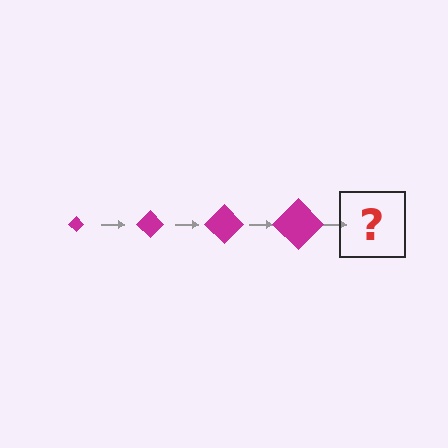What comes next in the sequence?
The next element should be a magenta diamond, larger than the previous one.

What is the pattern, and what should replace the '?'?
The pattern is that the diamond gets progressively larger each step. The '?' should be a magenta diamond, larger than the previous one.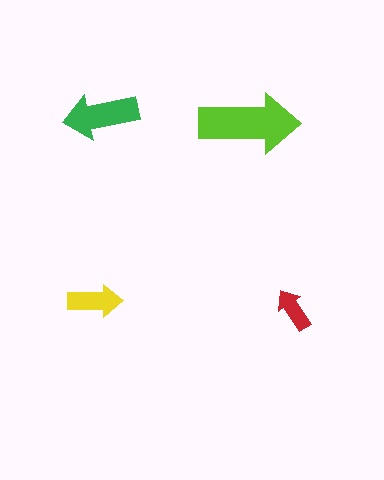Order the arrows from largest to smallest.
the lime one, the green one, the yellow one, the red one.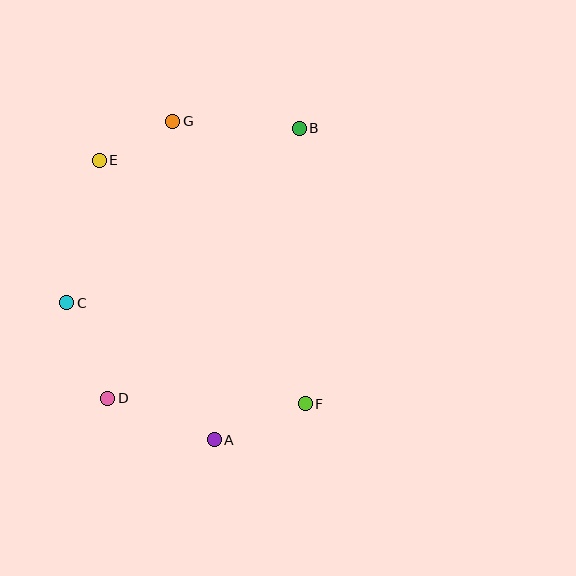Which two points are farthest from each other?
Points B and D are farthest from each other.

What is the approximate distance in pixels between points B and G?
The distance between B and G is approximately 127 pixels.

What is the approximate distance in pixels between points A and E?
The distance between A and E is approximately 302 pixels.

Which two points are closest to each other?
Points E and G are closest to each other.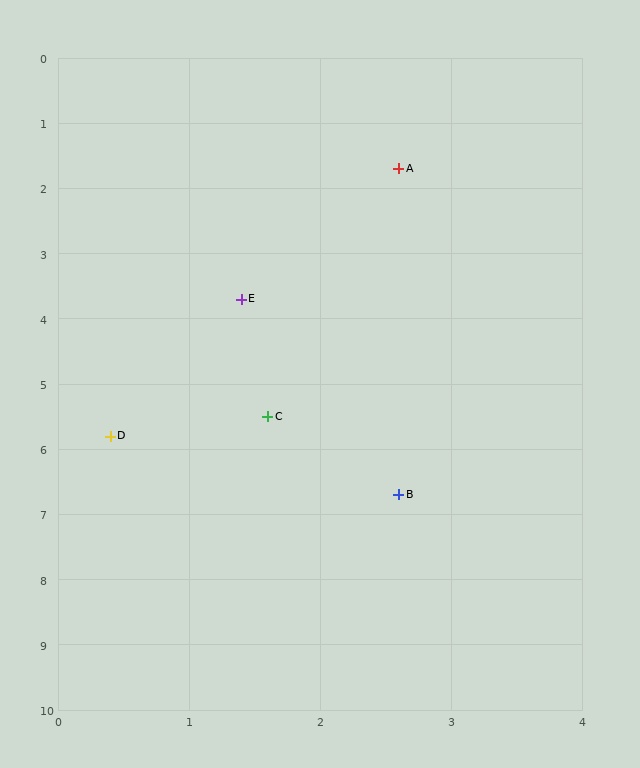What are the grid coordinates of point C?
Point C is at approximately (1.6, 5.5).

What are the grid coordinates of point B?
Point B is at approximately (2.6, 6.7).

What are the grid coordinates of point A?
Point A is at approximately (2.6, 1.7).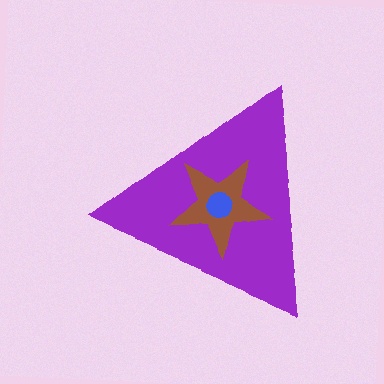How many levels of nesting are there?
3.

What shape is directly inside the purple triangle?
The brown star.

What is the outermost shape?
The purple triangle.